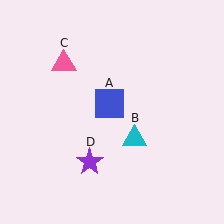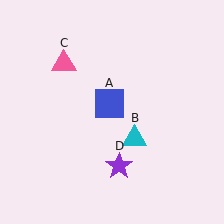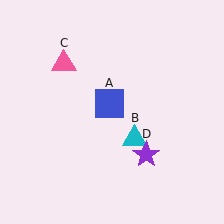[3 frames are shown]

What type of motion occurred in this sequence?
The purple star (object D) rotated counterclockwise around the center of the scene.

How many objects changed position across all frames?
1 object changed position: purple star (object D).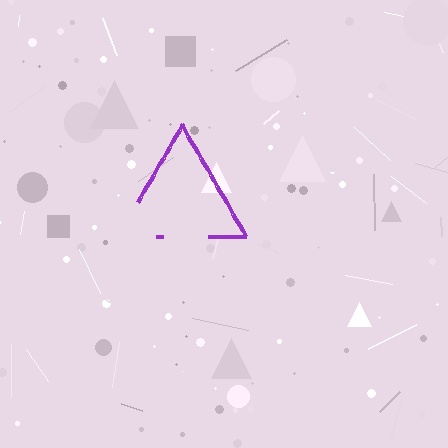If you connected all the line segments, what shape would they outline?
They would outline a triangle.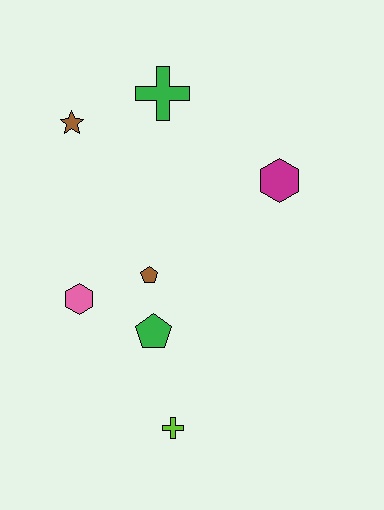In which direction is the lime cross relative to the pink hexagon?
The lime cross is below the pink hexagon.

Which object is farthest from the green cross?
The lime cross is farthest from the green cross.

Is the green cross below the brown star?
No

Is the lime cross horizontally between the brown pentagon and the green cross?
No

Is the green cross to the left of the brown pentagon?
No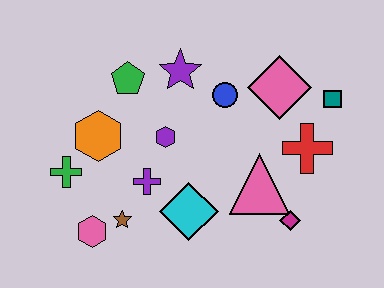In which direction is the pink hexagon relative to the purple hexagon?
The pink hexagon is below the purple hexagon.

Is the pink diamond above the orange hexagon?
Yes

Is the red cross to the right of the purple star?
Yes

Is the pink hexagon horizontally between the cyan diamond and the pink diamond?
No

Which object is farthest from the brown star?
The teal square is farthest from the brown star.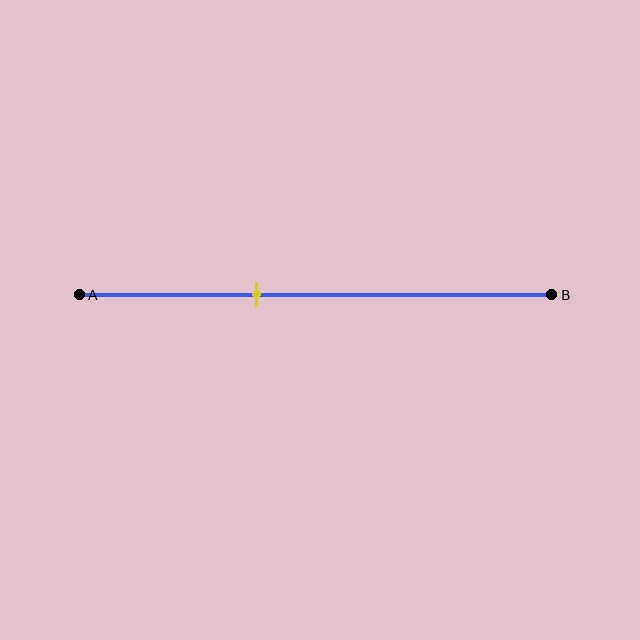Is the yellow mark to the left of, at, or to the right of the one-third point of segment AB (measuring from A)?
The yellow mark is to the right of the one-third point of segment AB.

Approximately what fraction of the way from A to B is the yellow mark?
The yellow mark is approximately 40% of the way from A to B.